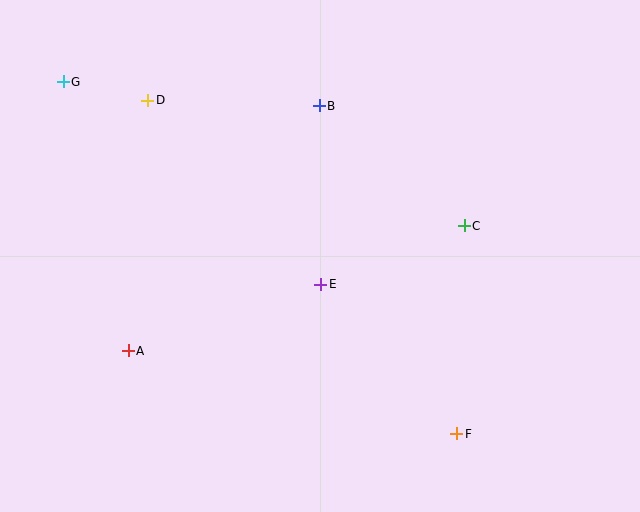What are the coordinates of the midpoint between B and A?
The midpoint between B and A is at (224, 228).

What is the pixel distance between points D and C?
The distance between D and C is 340 pixels.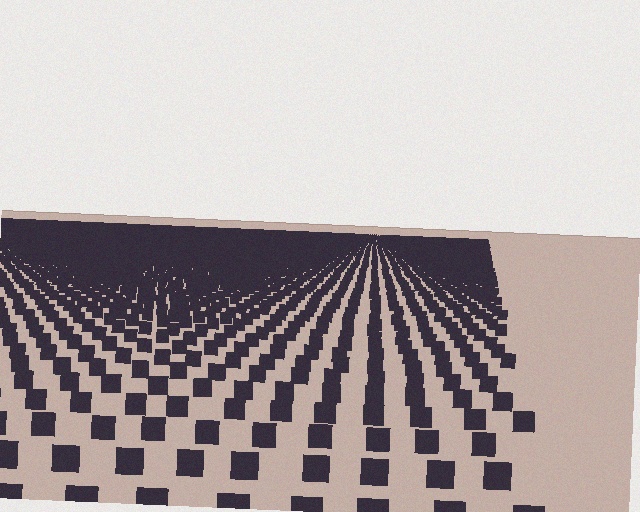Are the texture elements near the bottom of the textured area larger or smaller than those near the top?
Larger. Near the bottom, elements are closer to the viewer and appear at a bigger on-screen size.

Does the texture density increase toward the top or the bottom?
Density increases toward the top.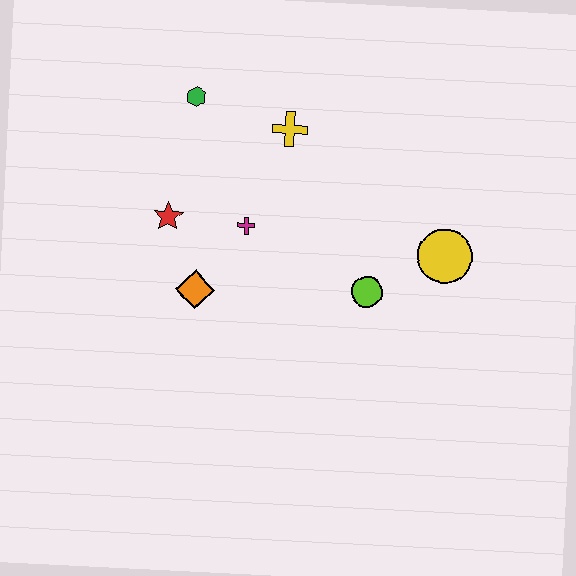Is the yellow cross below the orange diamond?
No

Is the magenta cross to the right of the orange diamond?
Yes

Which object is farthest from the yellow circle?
The green hexagon is farthest from the yellow circle.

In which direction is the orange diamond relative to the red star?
The orange diamond is below the red star.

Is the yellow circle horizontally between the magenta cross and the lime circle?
No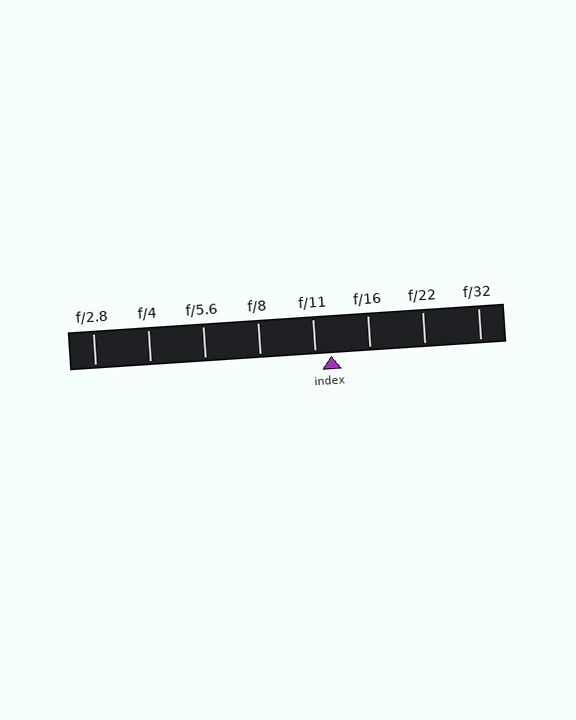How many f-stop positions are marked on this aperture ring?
There are 8 f-stop positions marked.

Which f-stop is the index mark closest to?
The index mark is closest to f/11.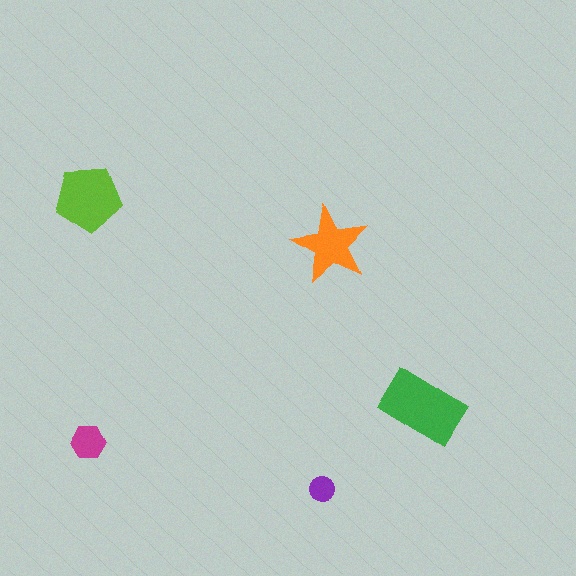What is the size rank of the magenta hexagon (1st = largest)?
4th.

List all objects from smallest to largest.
The purple circle, the magenta hexagon, the orange star, the lime pentagon, the green rectangle.